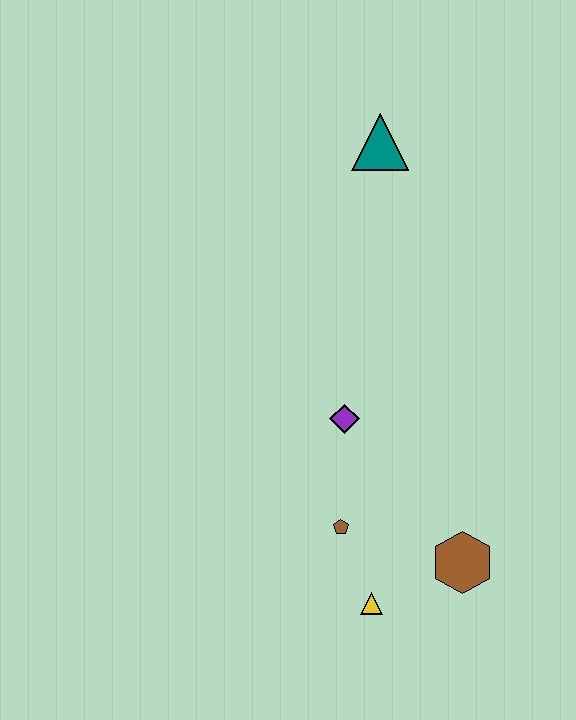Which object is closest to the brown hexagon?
The yellow triangle is closest to the brown hexagon.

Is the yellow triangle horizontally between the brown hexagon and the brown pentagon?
Yes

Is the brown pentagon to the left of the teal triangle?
Yes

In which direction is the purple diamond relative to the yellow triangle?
The purple diamond is above the yellow triangle.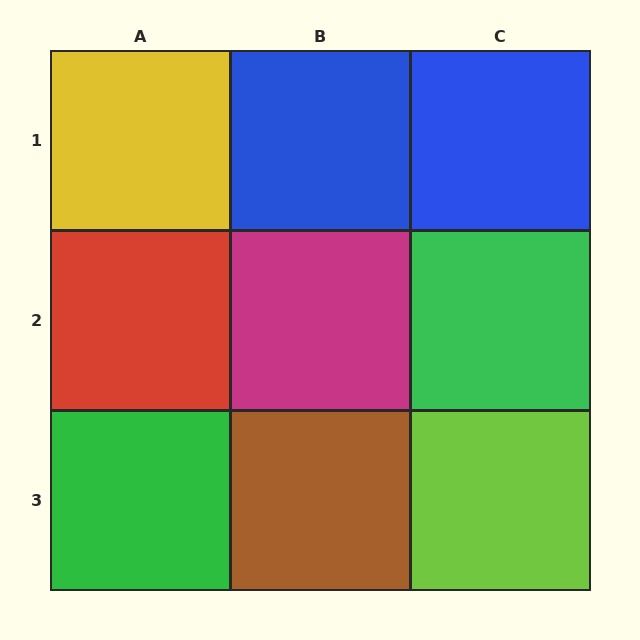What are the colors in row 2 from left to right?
Red, magenta, green.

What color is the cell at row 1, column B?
Blue.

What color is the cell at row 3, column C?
Lime.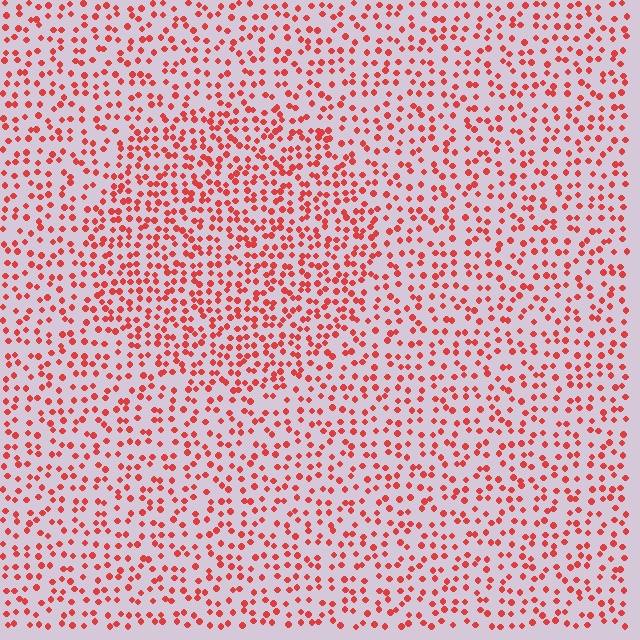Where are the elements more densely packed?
The elements are more densely packed inside the circle boundary.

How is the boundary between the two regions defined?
The boundary is defined by a change in element density (approximately 1.6x ratio). All elements are the same color, size, and shape.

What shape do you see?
I see a circle.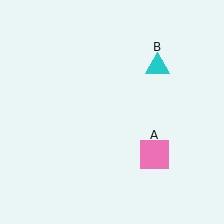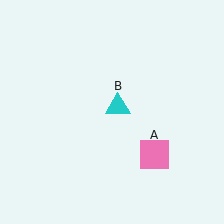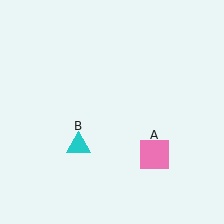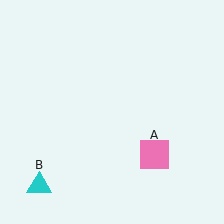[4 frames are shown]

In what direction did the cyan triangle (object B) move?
The cyan triangle (object B) moved down and to the left.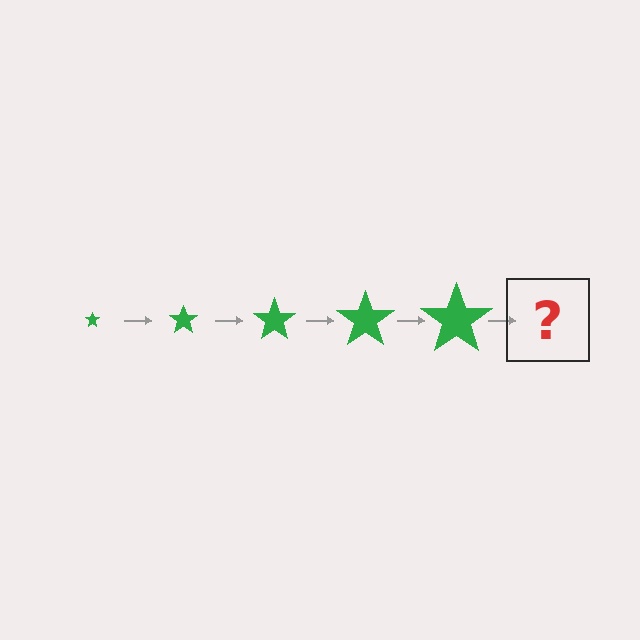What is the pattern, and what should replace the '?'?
The pattern is that the star gets progressively larger each step. The '?' should be a green star, larger than the previous one.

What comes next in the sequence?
The next element should be a green star, larger than the previous one.